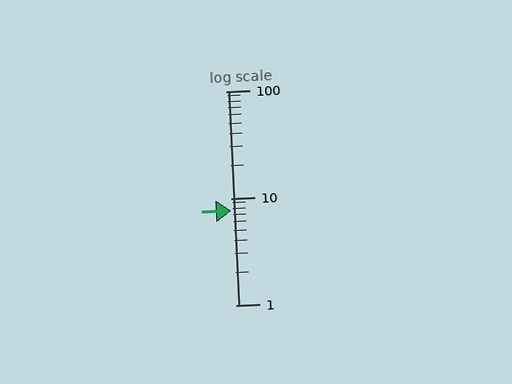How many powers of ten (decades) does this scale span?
The scale spans 2 decades, from 1 to 100.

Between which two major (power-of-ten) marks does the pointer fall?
The pointer is between 1 and 10.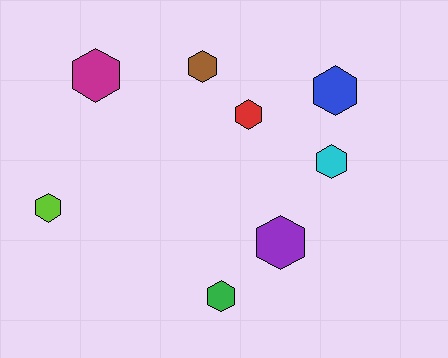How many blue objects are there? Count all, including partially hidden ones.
There is 1 blue object.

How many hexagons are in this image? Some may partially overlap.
There are 8 hexagons.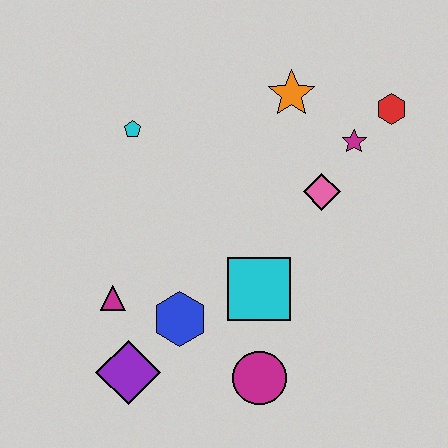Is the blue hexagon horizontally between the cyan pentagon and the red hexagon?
Yes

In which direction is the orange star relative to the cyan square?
The orange star is above the cyan square.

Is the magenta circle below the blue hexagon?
Yes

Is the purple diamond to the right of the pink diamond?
No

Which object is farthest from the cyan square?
The red hexagon is farthest from the cyan square.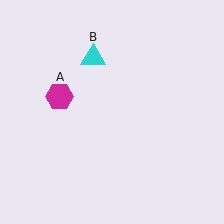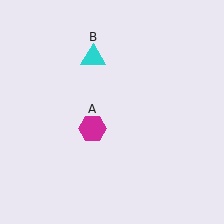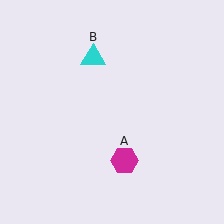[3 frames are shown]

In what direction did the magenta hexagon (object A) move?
The magenta hexagon (object A) moved down and to the right.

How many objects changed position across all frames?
1 object changed position: magenta hexagon (object A).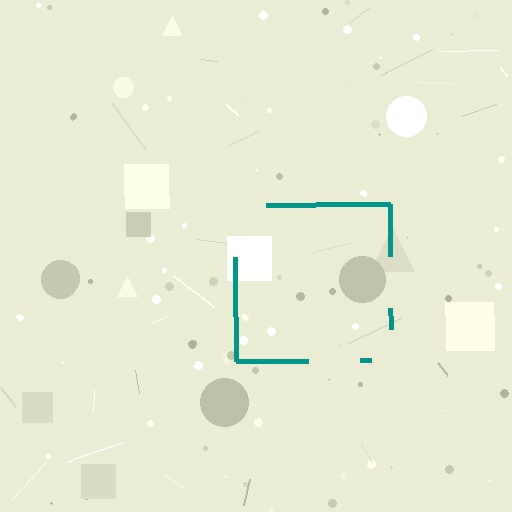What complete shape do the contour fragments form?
The contour fragments form a square.